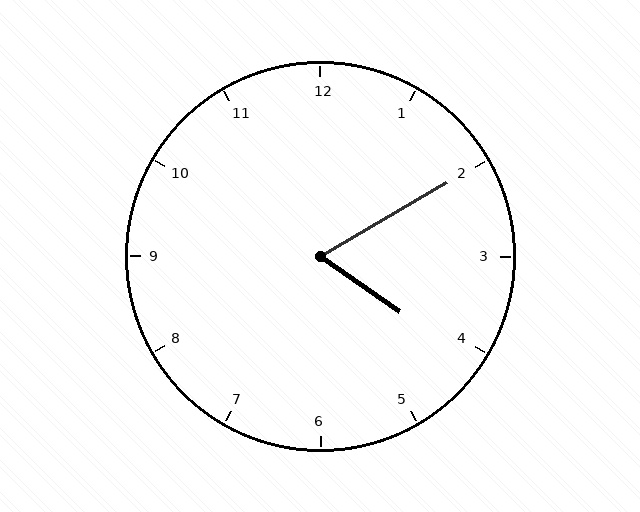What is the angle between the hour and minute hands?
Approximately 65 degrees.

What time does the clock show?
4:10.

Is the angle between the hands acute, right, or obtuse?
It is acute.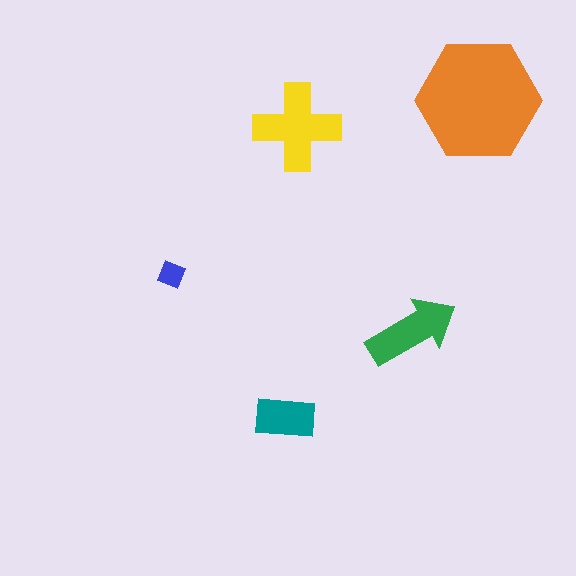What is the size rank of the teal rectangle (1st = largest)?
4th.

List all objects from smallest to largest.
The blue diamond, the teal rectangle, the green arrow, the yellow cross, the orange hexagon.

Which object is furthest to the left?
The blue diamond is leftmost.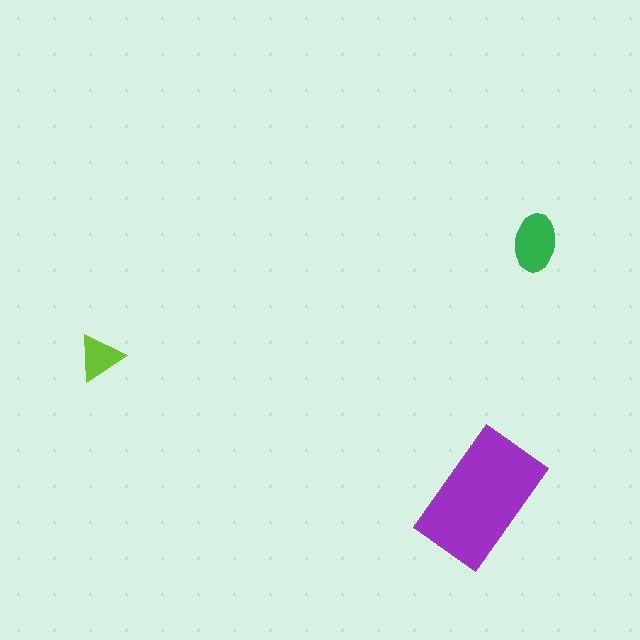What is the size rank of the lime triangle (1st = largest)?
3rd.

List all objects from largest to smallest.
The purple rectangle, the green ellipse, the lime triangle.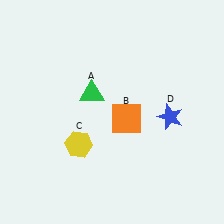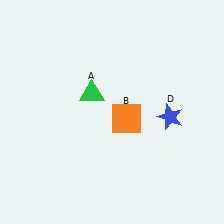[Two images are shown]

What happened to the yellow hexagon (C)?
The yellow hexagon (C) was removed in Image 2. It was in the bottom-left area of Image 1.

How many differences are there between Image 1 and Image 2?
There is 1 difference between the two images.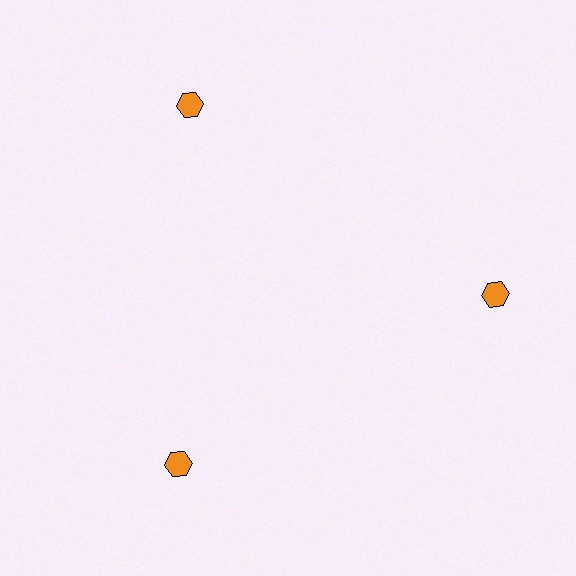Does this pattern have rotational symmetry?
Yes, this pattern has 3-fold rotational symmetry. It looks the same after rotating 120 degrees around the center.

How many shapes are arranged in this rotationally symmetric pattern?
There are 3 shapes, arranged in 3 groups of 1.